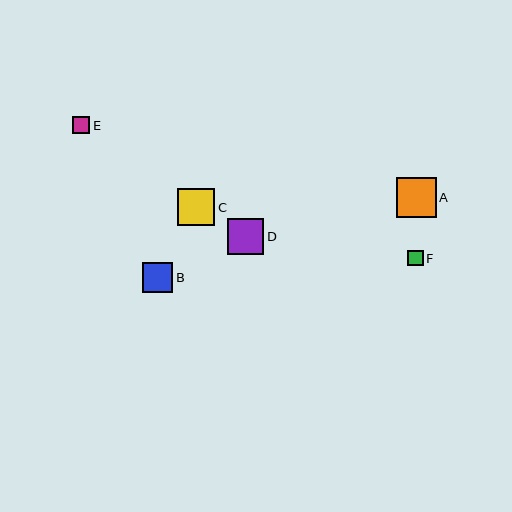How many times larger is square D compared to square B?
Square D is approximately 1.2 times the size of square B.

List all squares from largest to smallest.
From largest to smallest: A, C, D, B, E, F.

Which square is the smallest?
Square F is the smallest with a size of approximately 15 pixels.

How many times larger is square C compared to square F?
Square C is approximately 2.4 times the size of square F.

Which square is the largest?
Square A is the largest with a size of approximately 40 pixels.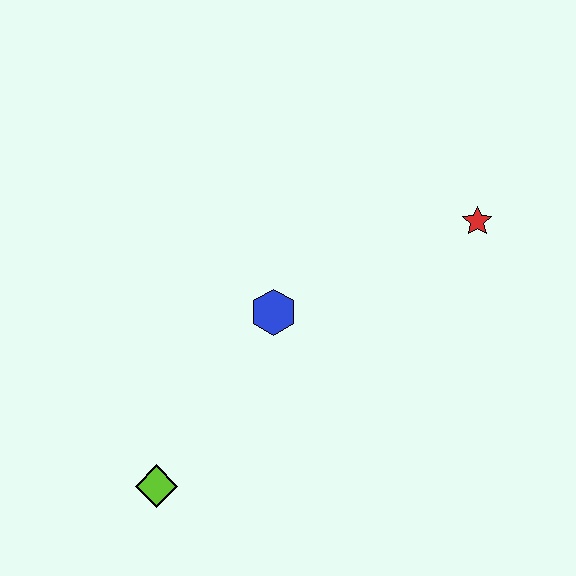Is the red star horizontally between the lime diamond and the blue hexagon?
No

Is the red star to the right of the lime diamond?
Yes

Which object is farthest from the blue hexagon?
The red star is farthest from the blue hexagon.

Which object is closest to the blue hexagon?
The lime diamond is closest to the blue hexagon.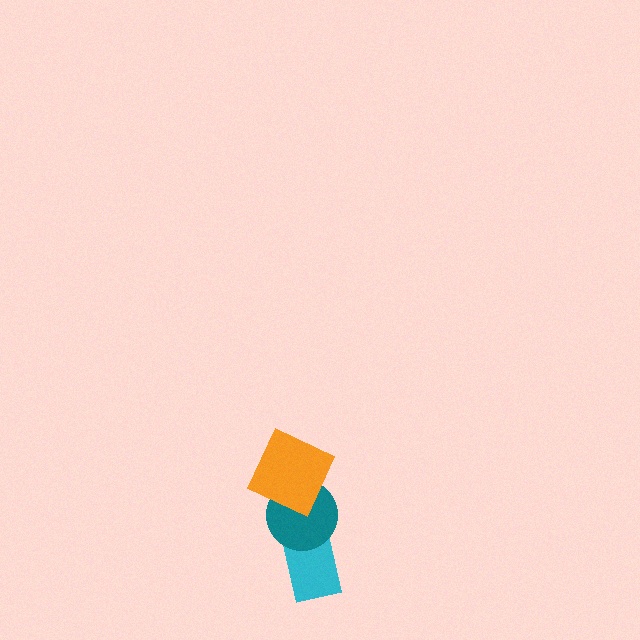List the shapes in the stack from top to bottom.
From top to bottom: the orange square, the teal circle, the cyan rectangle.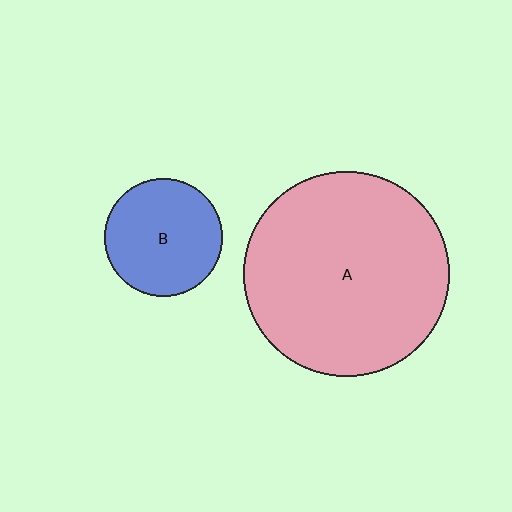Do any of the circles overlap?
No, none of the circles overlap.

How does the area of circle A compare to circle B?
Approximately 3.0 times.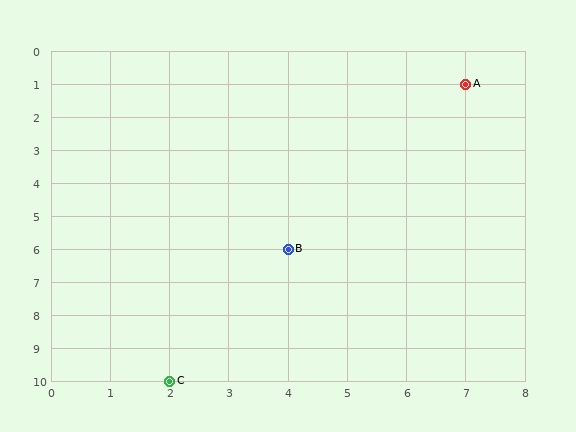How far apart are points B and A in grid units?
Points B and A are 3 columns and 5 rows apart (about 5.8 grid units diagonally).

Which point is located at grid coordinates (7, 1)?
Point A is at (7, 1).